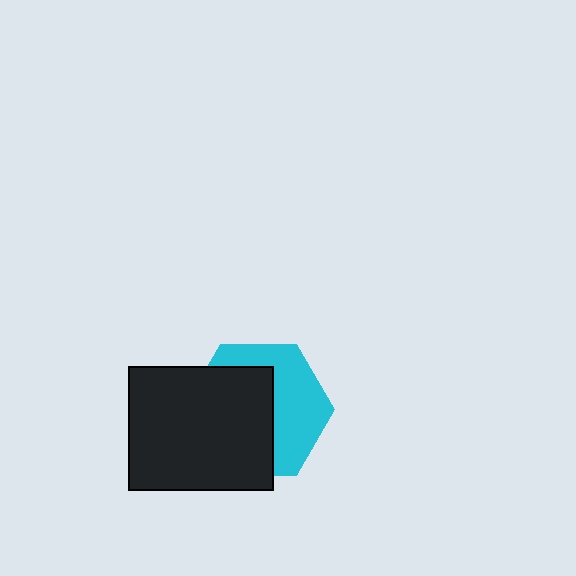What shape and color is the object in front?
The object in front is a black rectangle.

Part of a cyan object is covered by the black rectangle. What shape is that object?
It is a hexagon.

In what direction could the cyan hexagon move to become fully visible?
The cyan hexagon could move right. That would shift it out from behind the black rectangle entirely.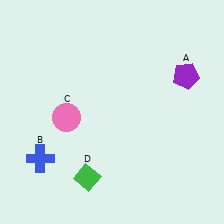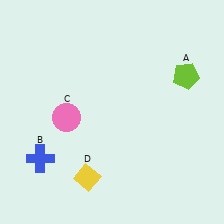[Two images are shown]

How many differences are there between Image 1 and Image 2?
There are 2 differences between the two images.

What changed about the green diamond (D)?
In Image 1, D is green. In Image 2, it changed to yellow.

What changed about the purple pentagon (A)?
In Image 1, A is purple. In Image 2, it changed to lime.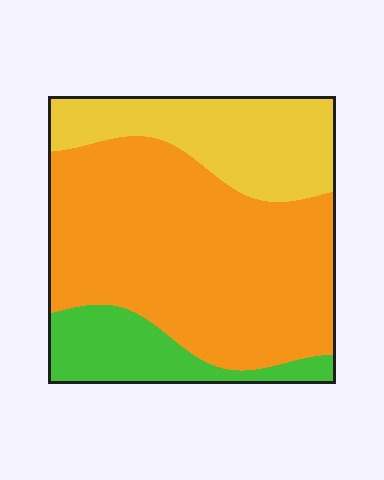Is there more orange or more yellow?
Orange.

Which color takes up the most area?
Orange, at roughly 60%.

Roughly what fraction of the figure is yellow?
Yellow takes up about one quarter (1/4) of the figure.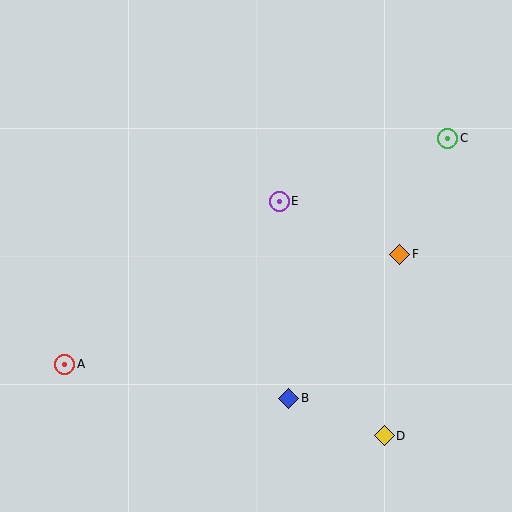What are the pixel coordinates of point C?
Point C is at (448, 138).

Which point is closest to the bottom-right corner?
Point D is closest to the bottom-right corner.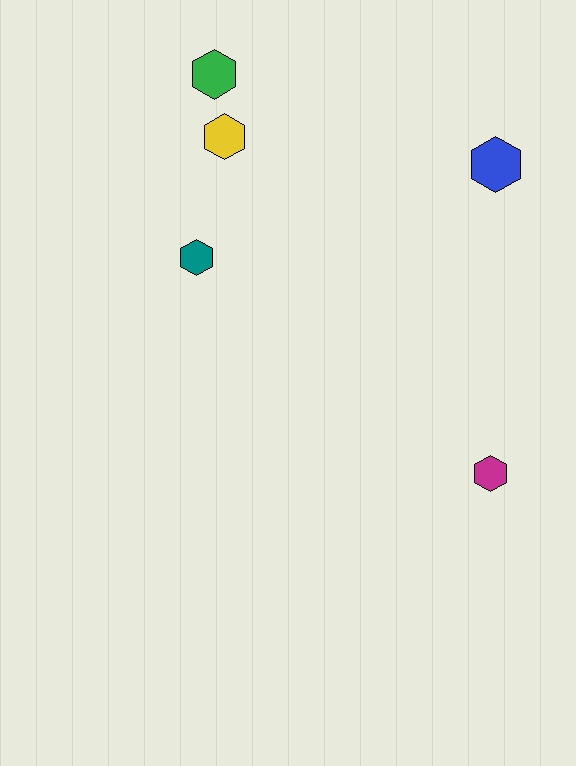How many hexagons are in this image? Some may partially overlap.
There are 5 hexagons.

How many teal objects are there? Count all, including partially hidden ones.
There is 1 teal object.